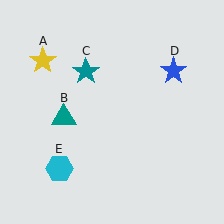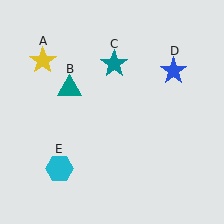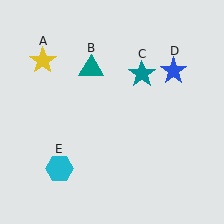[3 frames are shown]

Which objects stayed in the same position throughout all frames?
Yellow star (object A) and blue star (object D) and cyan hexagon (object E) remained stationary.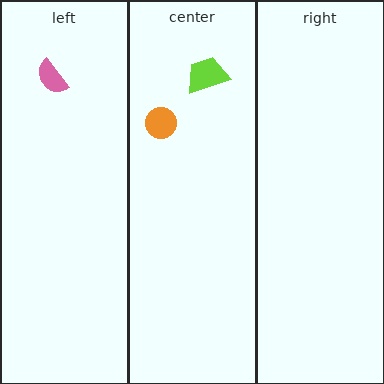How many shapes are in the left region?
1.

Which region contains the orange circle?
The center region.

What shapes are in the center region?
The lime trapezoid, the orange circle.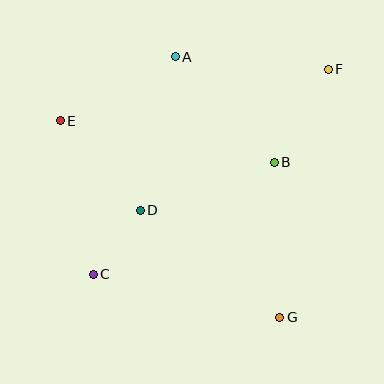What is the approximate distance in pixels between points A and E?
The distance between A and E is approximately 132 pixels.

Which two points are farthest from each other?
Points C and F are farthest from each other.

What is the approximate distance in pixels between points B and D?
The distance between B and D is approximately 143 pixels.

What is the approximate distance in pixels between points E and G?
The distance between E and G is approximately 295 pixels.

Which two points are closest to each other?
Points C and D are closest to each other.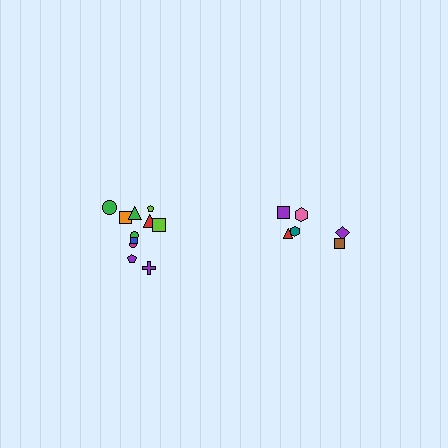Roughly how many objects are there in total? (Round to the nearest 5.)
Roughly 20 objects in total.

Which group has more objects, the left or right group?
The left group.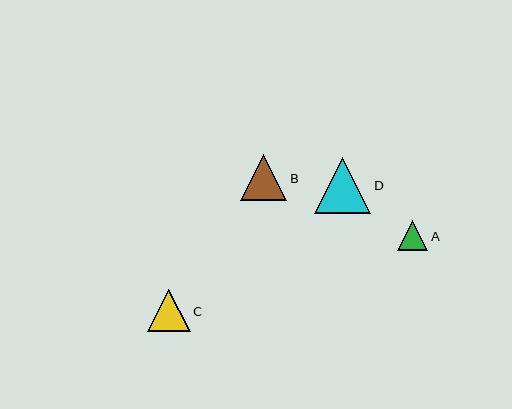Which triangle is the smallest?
Triangle A is the smallest with a size of approximately 30 pixels.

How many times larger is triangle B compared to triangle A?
Triangle B is approximately 1.5 times the size of triangle A.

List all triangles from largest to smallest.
From largest to smallest: D, B, C, A.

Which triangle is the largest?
Triangle D is the largest with a size of approximately 56 pixels.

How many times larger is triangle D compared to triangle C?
Triangle D is approximately 1.3 times the size of triangle C.